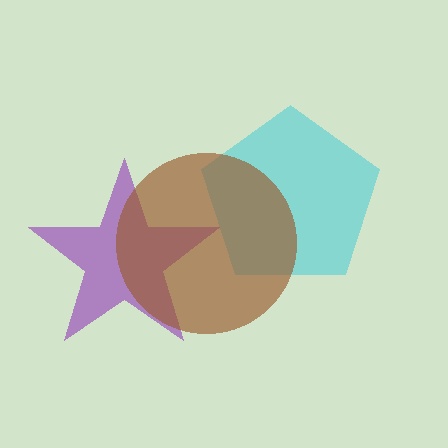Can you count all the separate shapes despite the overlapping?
Yes, there are 3 separate shapes.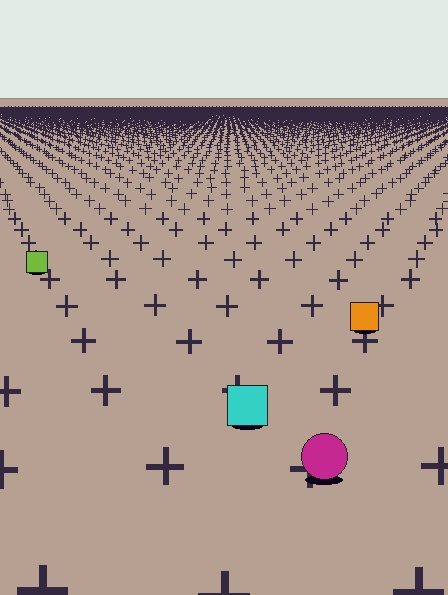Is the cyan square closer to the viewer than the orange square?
Yes. The cyan square is closer — you can tell from the texture gradient: the ground texture is coarser near it.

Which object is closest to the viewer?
The magenta circle is closest. The texture marks near it are larger and more spread out.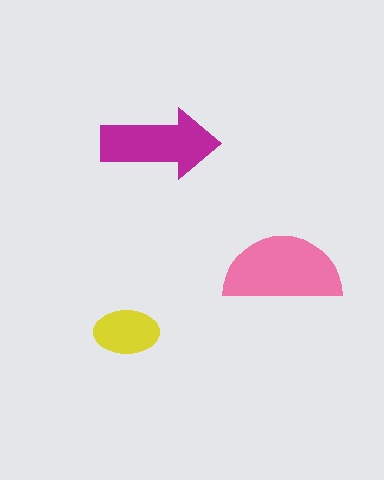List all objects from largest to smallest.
The pink semicircle, the magenta arrow, the yellow ellipse.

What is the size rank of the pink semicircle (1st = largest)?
1st.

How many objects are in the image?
There are 3 objects in the image.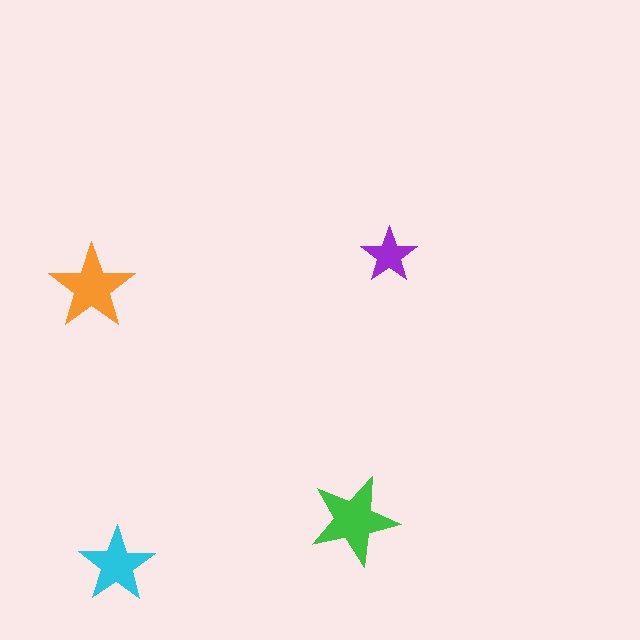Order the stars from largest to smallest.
the green one, the orange one, the cyan one, the purple one.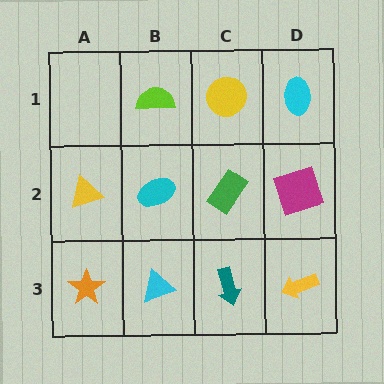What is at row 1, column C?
A yellow circle.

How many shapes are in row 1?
3 shapes.